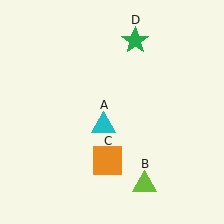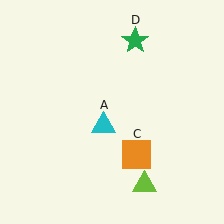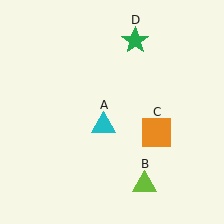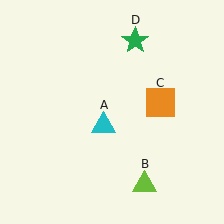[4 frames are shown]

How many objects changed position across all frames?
1 object changed position: orange square (object C).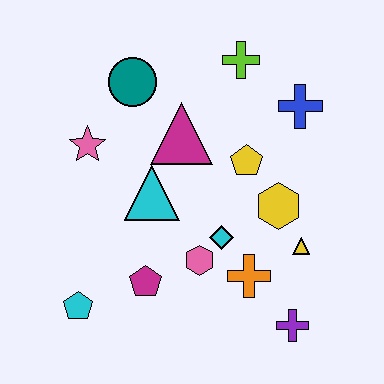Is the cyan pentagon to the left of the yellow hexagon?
Yes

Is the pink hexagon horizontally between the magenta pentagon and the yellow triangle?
Yes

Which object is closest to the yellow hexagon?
The yellow triangle is closest to the yellow hexagon.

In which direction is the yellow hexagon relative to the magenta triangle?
The yellow hexagon is to the right of the magenta triangle.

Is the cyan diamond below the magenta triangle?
Yes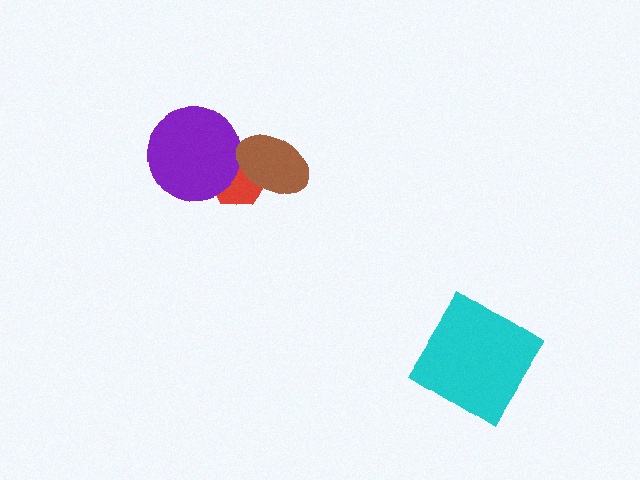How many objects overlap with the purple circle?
1 object overlaps with the purple circle.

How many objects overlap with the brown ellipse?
1 object overlaps with the brown ellipse.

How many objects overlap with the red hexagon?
2 objects overlap with the red hexagon.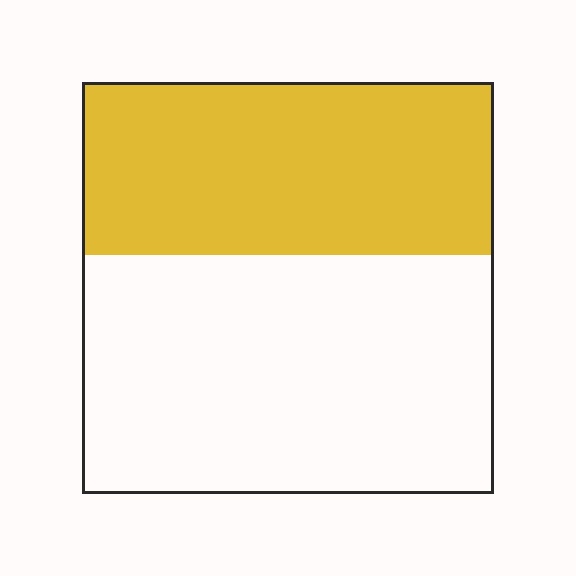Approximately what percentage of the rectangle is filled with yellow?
Approximately 40%.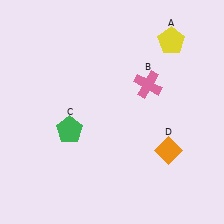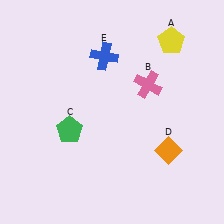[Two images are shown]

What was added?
A blue cross (E) was added in Image 2.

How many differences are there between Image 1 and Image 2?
There is 1 difference between the two images.